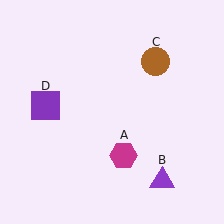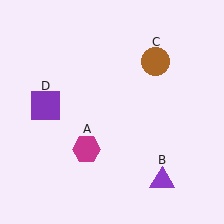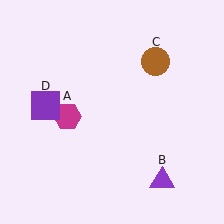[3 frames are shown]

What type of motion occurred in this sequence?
The magenta hexagon (object A) rotated clockwise around the center of the scene.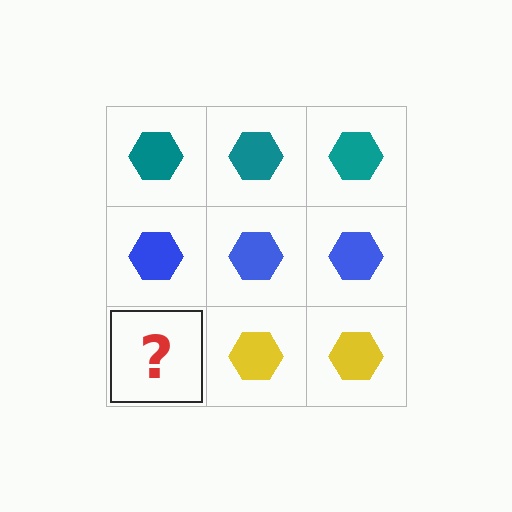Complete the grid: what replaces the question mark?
The question mark should be replaced with a yellow hexagon.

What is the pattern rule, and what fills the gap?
The rule is that each row has a consistent color. The gap should be filled with a yellow hexagon.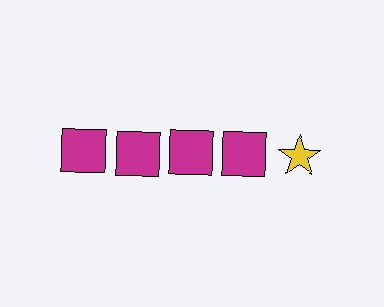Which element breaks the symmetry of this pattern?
The yellow star in the top row, rightmost column breaks the symmetry. All other shapes are magenta squares.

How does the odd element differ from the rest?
It differs in both color (yellow instead of magenta) and shape (star instead of square).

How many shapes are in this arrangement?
There are 5 shapes arranged in a grid pattern.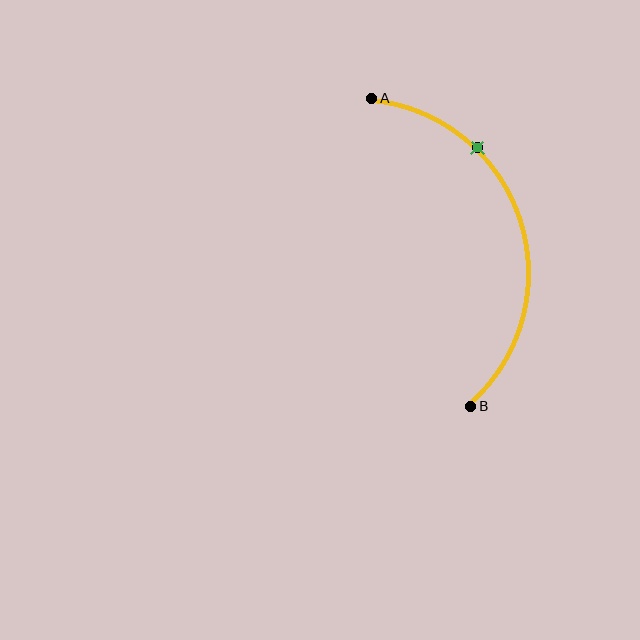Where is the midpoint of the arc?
The arc midpoint is the point on the curve farthest from the straight line joining A and B. It sits to the right of that line.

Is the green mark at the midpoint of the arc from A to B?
No. The green mark lies on the arc but is closer to endpoint A. The arc midpoint would be at the point on the curve equidistant along the arc from both A and B.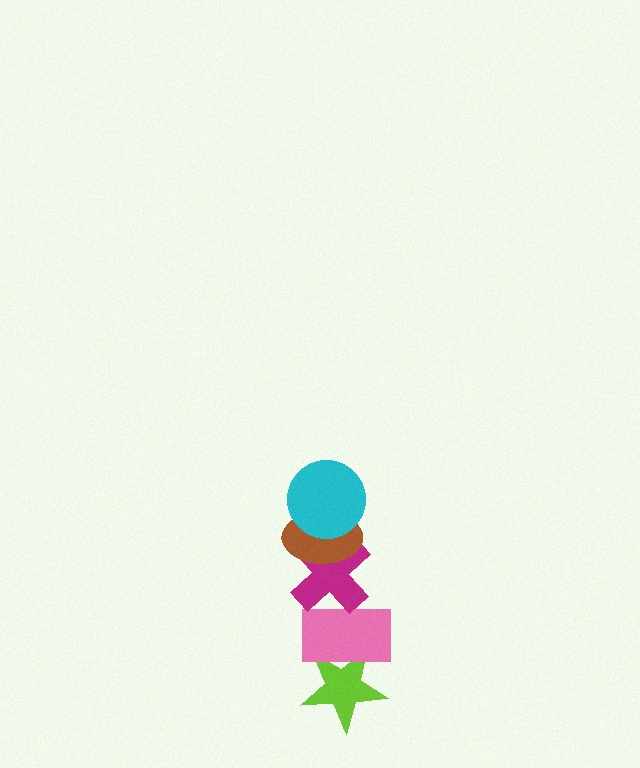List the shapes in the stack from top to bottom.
From top to bottom: the cyan circle, the brown ellipse, the magenta cross, the pink rectangle, the lime star.